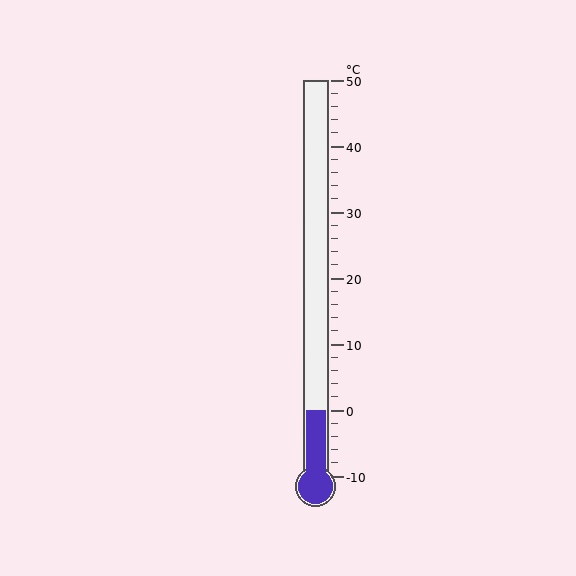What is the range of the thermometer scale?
The thermometer scale ranges from -10°C to 50°C.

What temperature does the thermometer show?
The thermometer shows approximately 0°C.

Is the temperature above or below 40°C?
The temperature is below 40°C.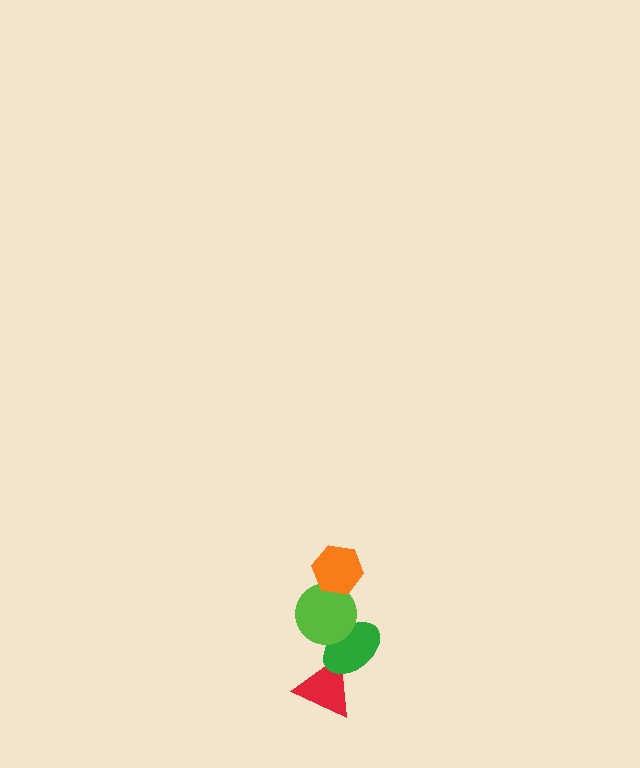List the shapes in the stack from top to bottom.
From top to bottom: the orange hexagon, the lime circle, the green ellipse, the red triangle.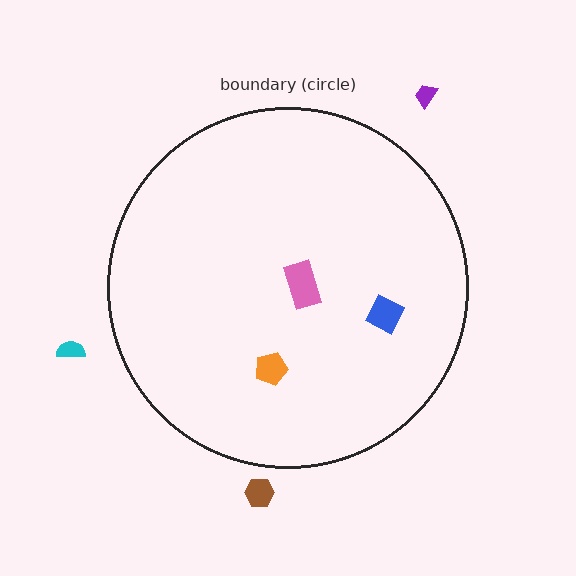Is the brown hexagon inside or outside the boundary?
Outside.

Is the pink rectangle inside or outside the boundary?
Inside.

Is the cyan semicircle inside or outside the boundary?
Outside.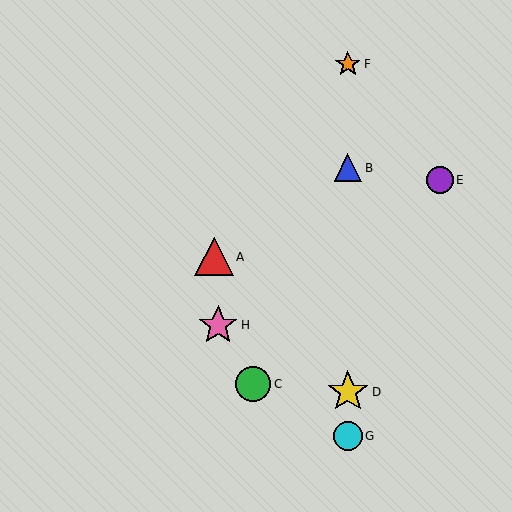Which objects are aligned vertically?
Objects B, D, F, G are aligned vertically.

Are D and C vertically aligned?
No, D is at x≈348 and C is at x≈253.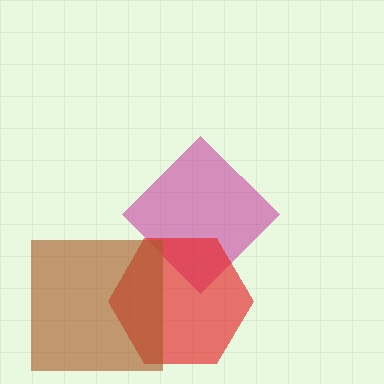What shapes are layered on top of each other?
The layered shapes are: a magenta diamond, a red hexagon, a brown square.